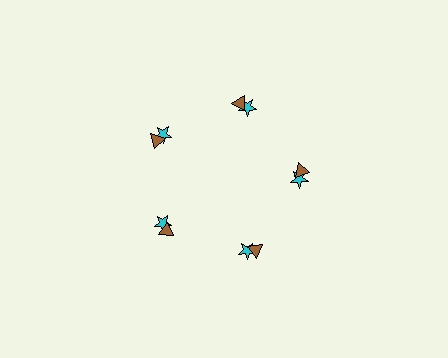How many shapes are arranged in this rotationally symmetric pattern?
There are 10 shapes, arranged in 5 groups of 2.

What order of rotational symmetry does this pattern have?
This pattern has 5-fold rotational symmetry.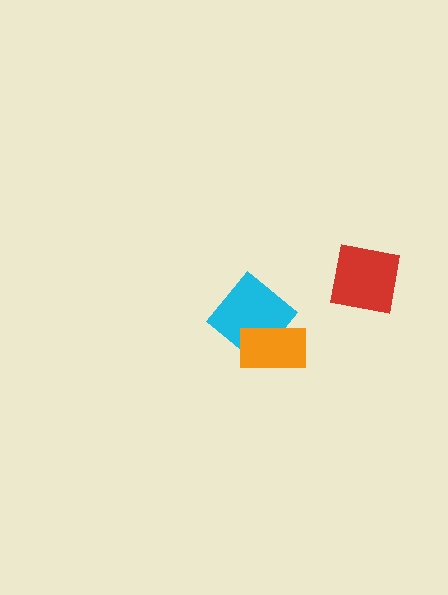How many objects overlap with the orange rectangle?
1 object overlaps with the orange rectangle.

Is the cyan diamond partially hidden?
Yes, it is partially covered by another shape.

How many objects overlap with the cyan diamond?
1 object overlaps with the cyan diamond.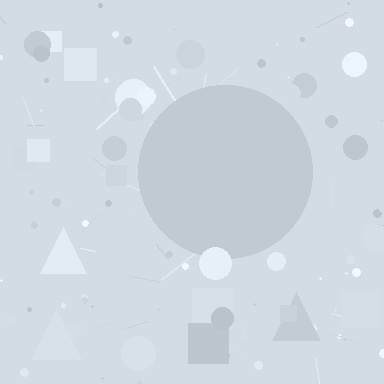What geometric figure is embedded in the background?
A circle is embedded in the background.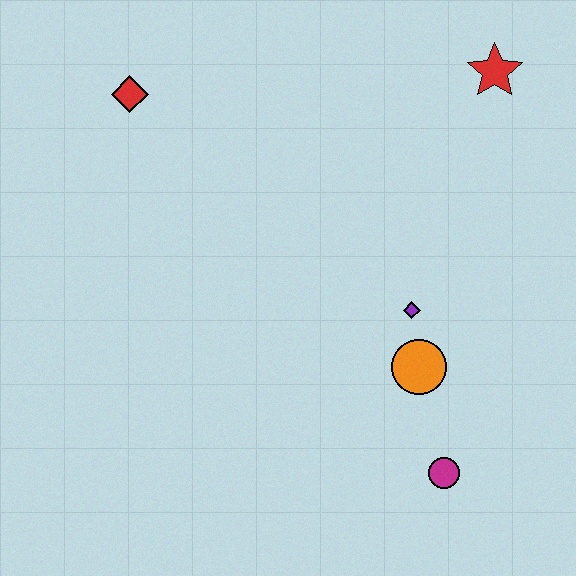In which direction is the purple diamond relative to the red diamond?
The purple diamond is to the right of the red diamond.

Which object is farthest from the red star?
The magenta circle is farthest from the red star.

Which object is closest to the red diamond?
The purple diamond is closest to the red diamond.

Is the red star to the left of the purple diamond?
No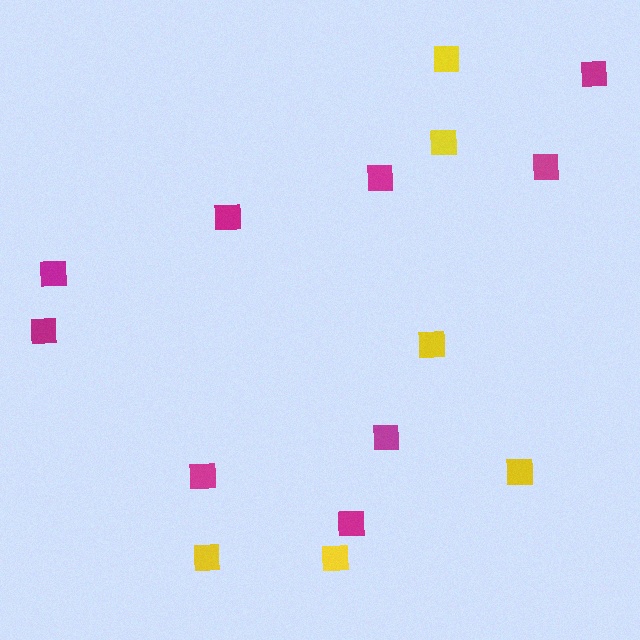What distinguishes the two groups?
There are 2 groups: one group of magenta squares (9) and one group of yellow squares (6).